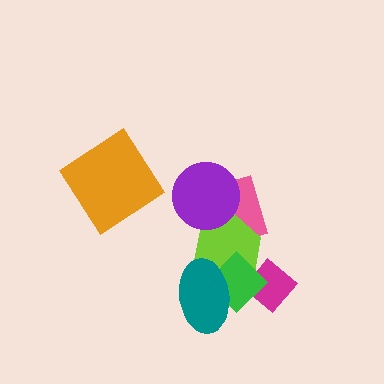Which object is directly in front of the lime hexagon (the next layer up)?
The magenta diamond is directly in front of the lime hexagon.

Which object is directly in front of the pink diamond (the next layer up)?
The lime hexagon is directly in front of the pink diamond.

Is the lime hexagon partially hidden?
Yes, it is partially covered by another shape.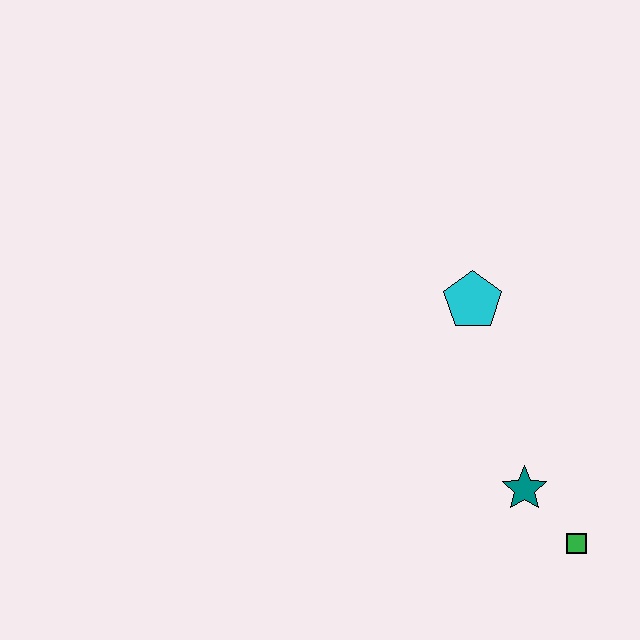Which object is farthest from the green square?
The cyan pentagon is farthest from the green square.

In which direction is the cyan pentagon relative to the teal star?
The cyan pentagon is above the teal star.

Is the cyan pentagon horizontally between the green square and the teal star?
No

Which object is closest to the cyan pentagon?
The teal star is closest to the cyan pentagon.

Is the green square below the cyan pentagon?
Yes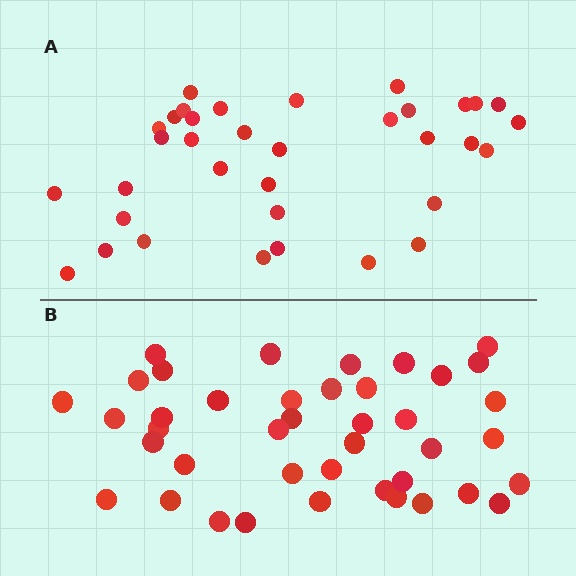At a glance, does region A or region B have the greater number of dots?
Region B (the bottom region) has more dots.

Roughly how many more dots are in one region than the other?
Region B has about 6 more dots than region A.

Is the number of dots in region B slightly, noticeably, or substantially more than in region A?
Region B has only slightly more — the two regions are fairly close. The ratio is roughly 1.2 to 1.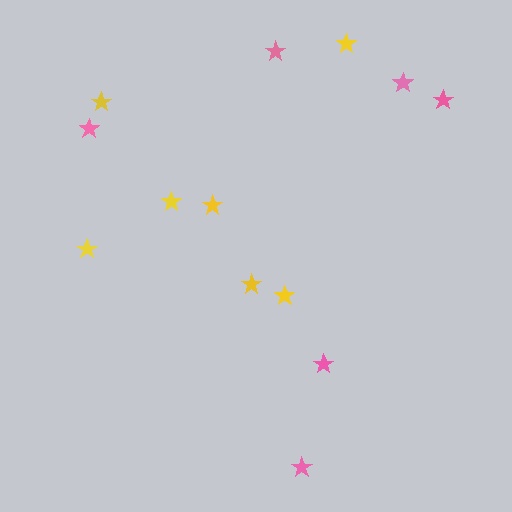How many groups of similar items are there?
There are 2 groups: one group of yellow stars (7) and one group of pink stars (6).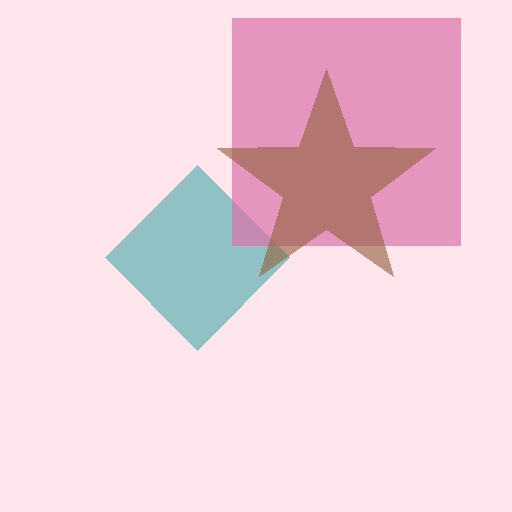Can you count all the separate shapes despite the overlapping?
Yes, there are 3 separate shapes.